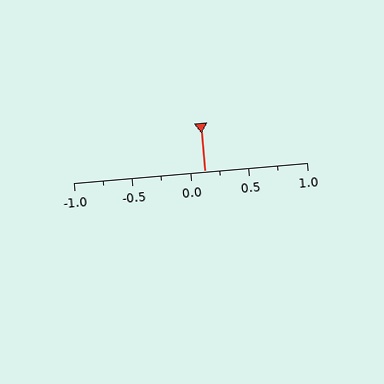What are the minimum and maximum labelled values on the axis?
The axis runs from -1.0 to 1.0.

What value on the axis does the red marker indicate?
The marker indicates approximately 0.12.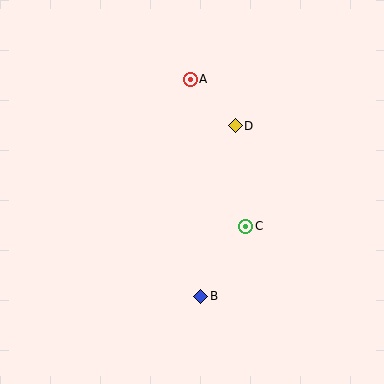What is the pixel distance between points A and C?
The distance between A and C is 157 pixels.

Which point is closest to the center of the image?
Point C at (246, 226) is closest to the center.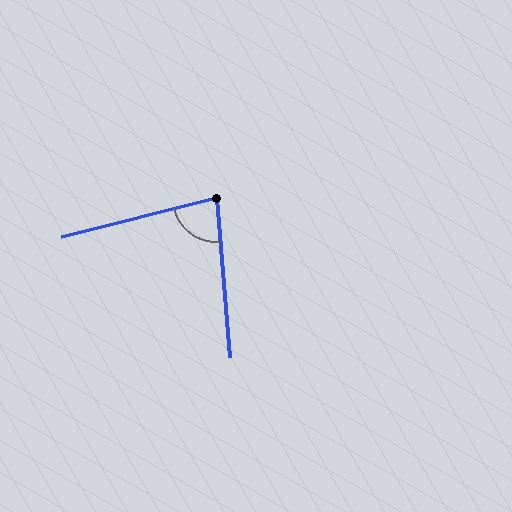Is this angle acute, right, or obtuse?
It is acute.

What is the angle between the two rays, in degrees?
Approximately 81 degrees.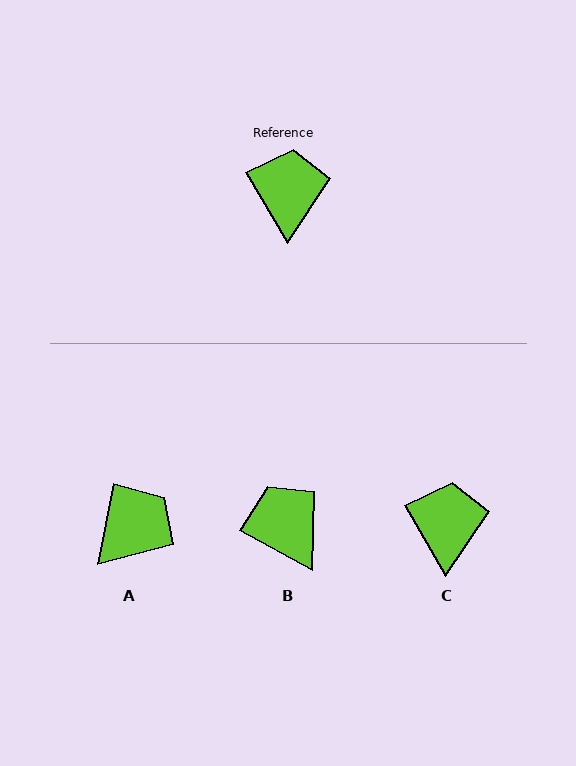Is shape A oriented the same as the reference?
No, it is off by about 41 degrees.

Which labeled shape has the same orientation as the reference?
C.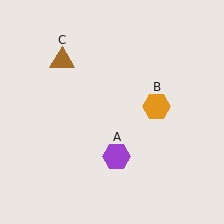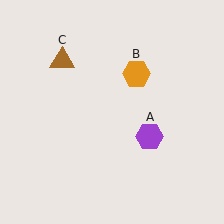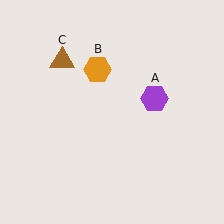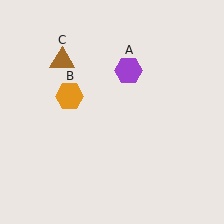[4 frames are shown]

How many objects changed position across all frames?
2 objects changed position: purple hexagon (object A), orange hexagon (object B).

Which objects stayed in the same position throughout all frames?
Brown triangle (object C) remained stationary.